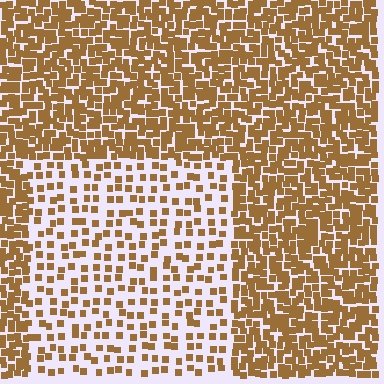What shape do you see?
I see a rectangle.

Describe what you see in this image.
The image contains small brown elements arranged at two different densities. A rectangle-shaped region is visible where the elements are less densely packed than the surrounding area.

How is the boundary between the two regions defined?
The boundary is defined by a change in element density (approximately 2.5x ratio). All elements are the same color, size, and shape.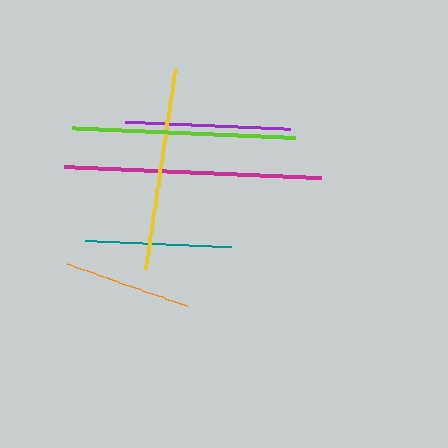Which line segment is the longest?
The magenta line is the longest at approximately 257 pixels.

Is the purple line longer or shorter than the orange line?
The purple line is longer than the orange line.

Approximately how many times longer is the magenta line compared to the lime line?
The magenta line is approximately 1.1 times the length of the lime line.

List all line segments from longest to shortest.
From longest to shortest: magenta, lime, yellow, purple, teal, orange.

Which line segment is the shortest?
The orange line is the shortest at approximately 128 pixels.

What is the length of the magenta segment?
The magenta segment is approximately 257 pixels long.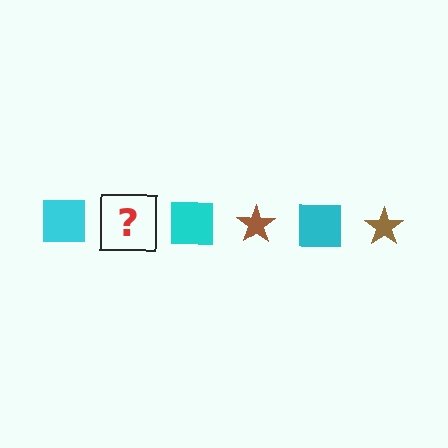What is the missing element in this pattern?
The missing element is a brown star.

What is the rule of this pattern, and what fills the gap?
The rule is that the pattern alternates between cyan square and brown star. The gap should be filled with a brown star.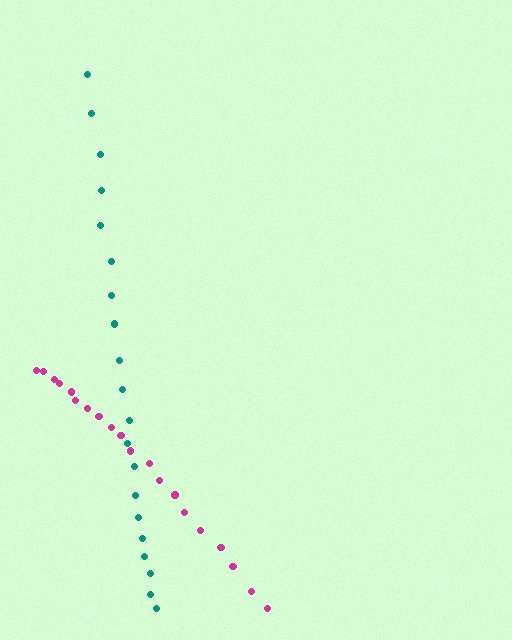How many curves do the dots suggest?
There are 2 distinct paths.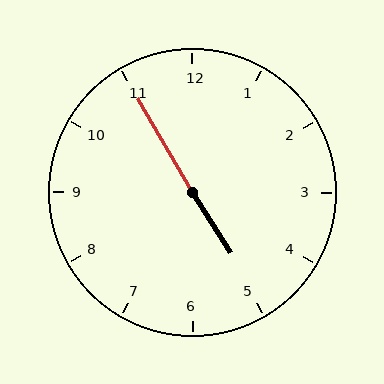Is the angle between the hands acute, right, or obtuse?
It is obtuse.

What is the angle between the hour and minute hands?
Approximately 178 degrees.